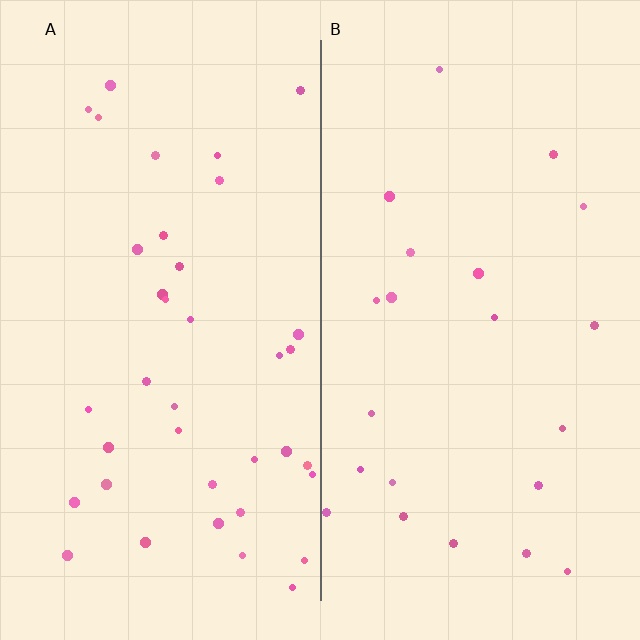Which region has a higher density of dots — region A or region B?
A (the left).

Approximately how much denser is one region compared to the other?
Approximately 1.7× — region A over region B.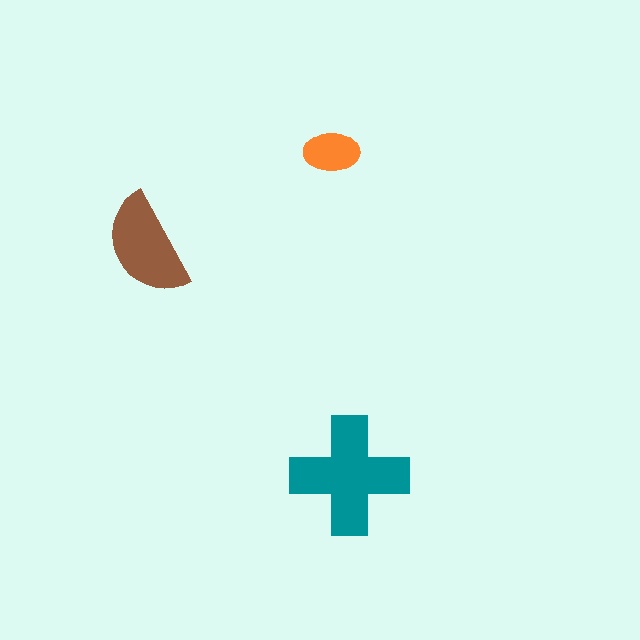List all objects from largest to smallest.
The teal cross, the brown semicircle, the orange ellipse.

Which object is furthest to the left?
The brown semicircle is leftmost.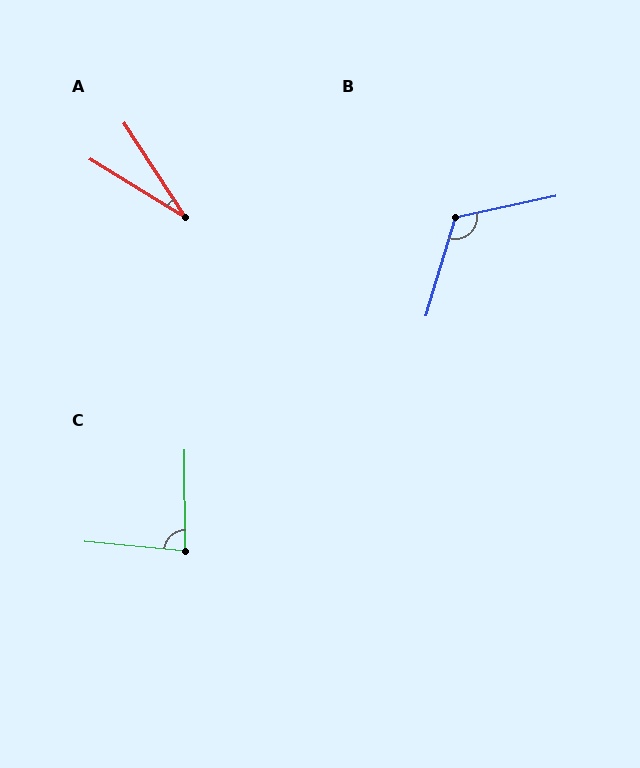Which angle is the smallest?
A, at approximately 26 degrees.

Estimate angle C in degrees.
Approximately 84 degrees.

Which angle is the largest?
B, at approximately 119 degrees.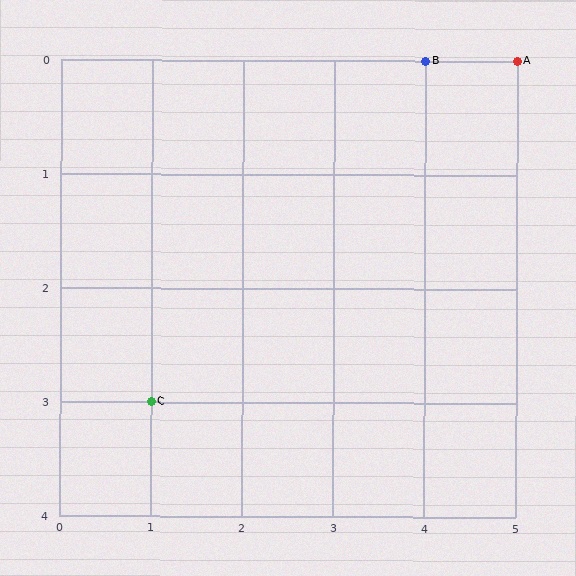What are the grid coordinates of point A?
Point A is at grid coordinates (5, 0).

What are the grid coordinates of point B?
Point B is at grid coordinates (4, 0).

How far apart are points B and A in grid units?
Points B and A are 1 column apart.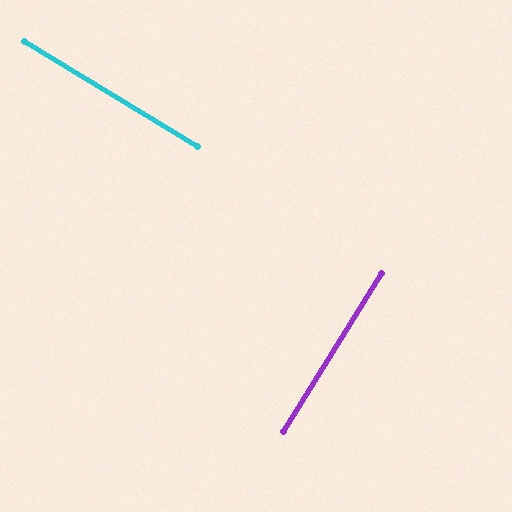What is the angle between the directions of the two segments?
Approximately 89 degrees.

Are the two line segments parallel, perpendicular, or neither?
Perpendicular — they meet at approximately 89°.